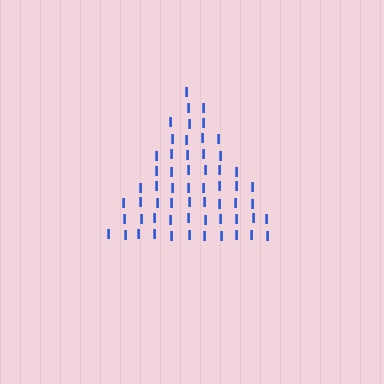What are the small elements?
The small elements are letter I's.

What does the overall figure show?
The overall figure shows a triangle.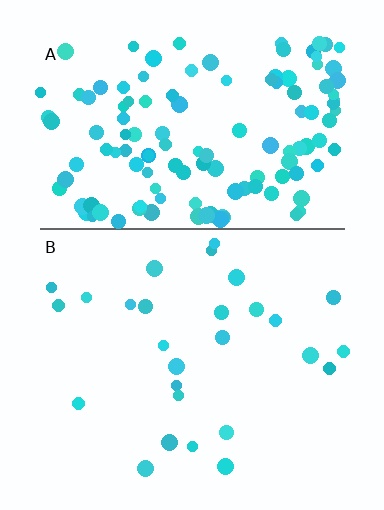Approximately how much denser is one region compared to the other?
Approximately 5.0× — region A over region B.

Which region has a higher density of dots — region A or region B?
A (the top).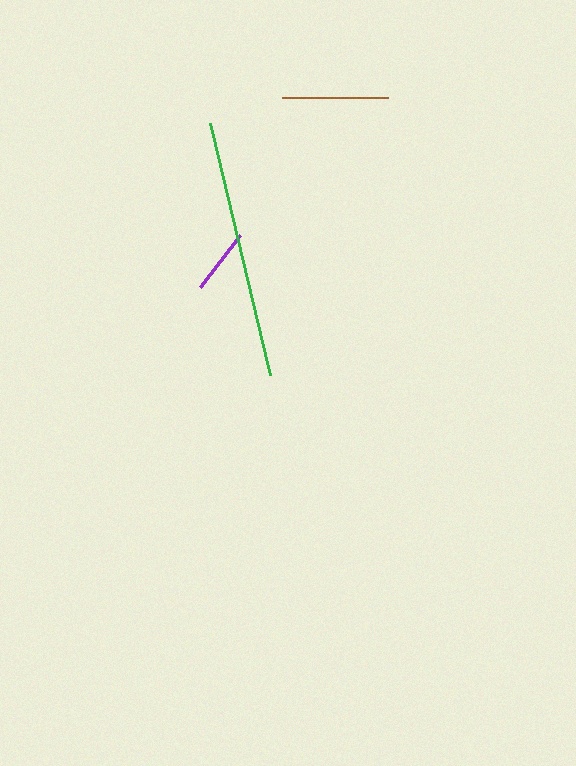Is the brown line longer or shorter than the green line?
The green line is longer than the brown line.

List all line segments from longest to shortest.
From longest to shortest: green, brown, purple.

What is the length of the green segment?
The green segment is approximately 259 pixels long.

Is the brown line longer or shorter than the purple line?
The brown line is longer than the purple line.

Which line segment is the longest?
The green line is the longest at approximately 259 pixels.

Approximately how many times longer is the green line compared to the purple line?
The green line is approximately 3.9 times the length of the purple line.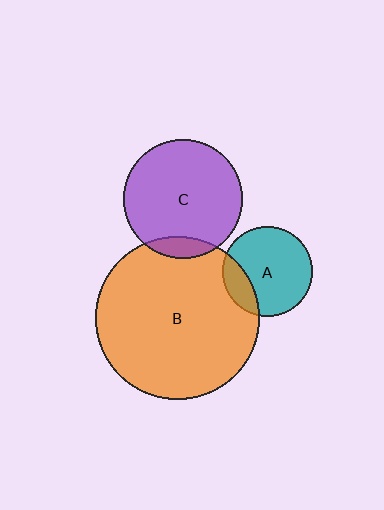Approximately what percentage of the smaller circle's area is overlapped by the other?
Approximately 10%.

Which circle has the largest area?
Circle B (orange).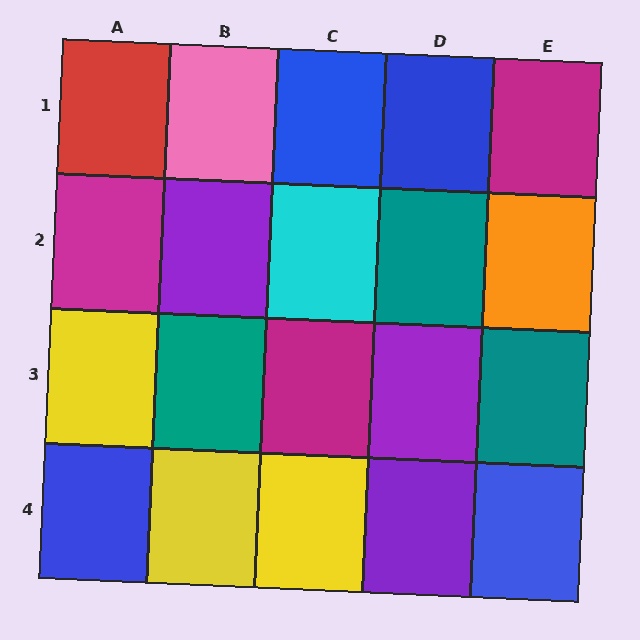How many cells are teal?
3 cells are teal.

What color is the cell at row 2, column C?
Cyan.